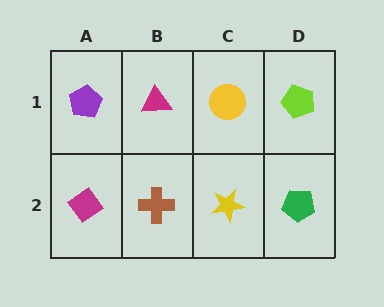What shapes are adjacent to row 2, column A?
A purple pentagon (row 1, column A), a brown cross (row 2, column B).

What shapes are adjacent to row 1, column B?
A brown cross (row 2, column B), a purple pentagon (row 1, column A), a yellow circle (row 1, column C).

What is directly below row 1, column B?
A brown cross.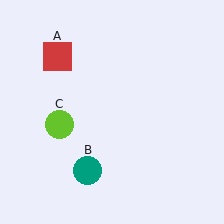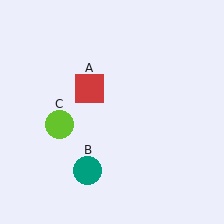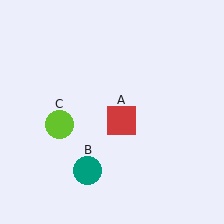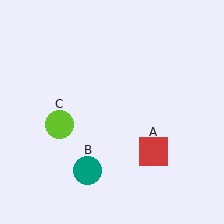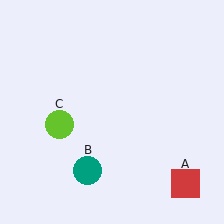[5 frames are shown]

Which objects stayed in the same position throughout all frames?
Teal circle (object B) and lime circle (object C) remained stationary.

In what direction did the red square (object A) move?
The red square (object A) moved down and to the right.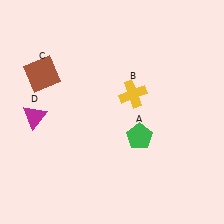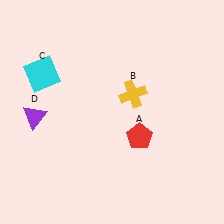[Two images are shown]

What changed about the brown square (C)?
In Image 1, C is brown. In Image 2, it changed to cyan.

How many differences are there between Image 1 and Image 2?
There are 3 differences between the two images.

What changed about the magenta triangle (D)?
In Image 1, D is magenta. In Image 2, it changed to purple.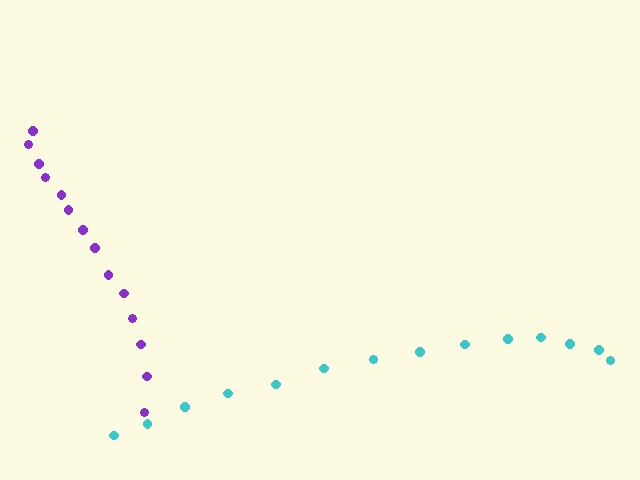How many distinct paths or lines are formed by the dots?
There are 2 distinct paths.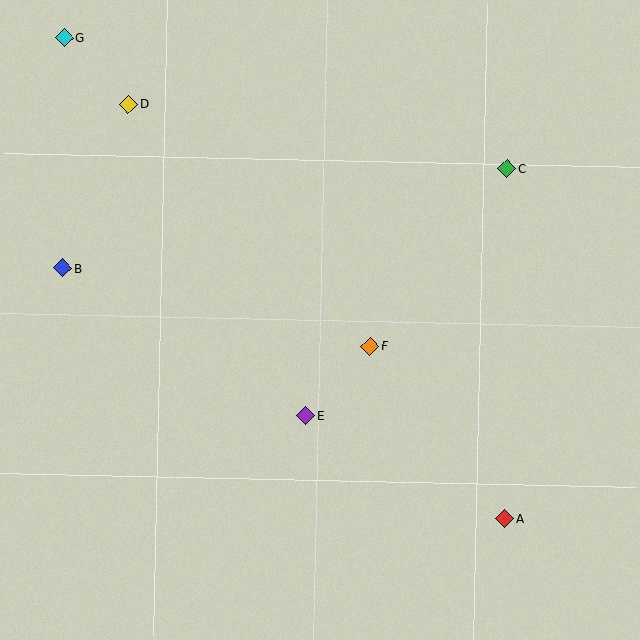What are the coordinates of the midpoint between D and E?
The midpoint between D and E is at (217, 260).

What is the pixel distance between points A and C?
The distance between A and C is 350 pixels.